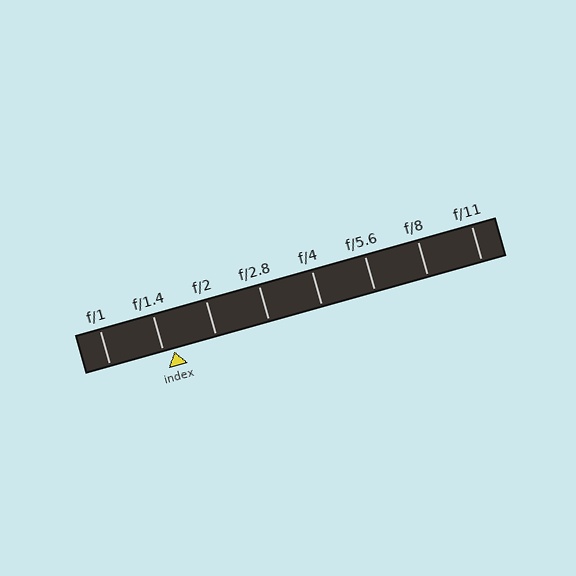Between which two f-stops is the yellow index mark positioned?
The index mark is between f/1.4 and f/2.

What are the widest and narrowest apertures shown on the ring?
The widest aperture shown is f/1 and the narrowest is f/11.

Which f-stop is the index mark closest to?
The index mark is closest to f/1.4.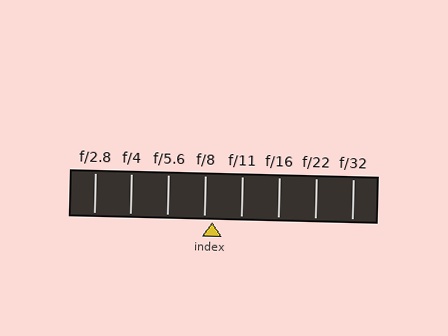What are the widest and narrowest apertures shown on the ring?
The widest aperture shown is f/2.8 and the narrowest is f/32.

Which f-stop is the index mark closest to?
The index mark is closest to f/8.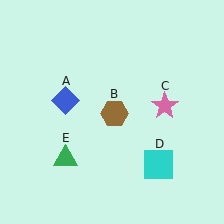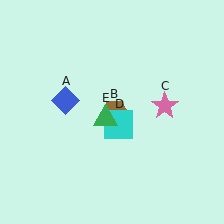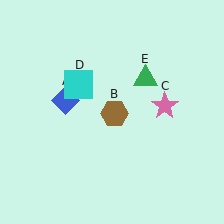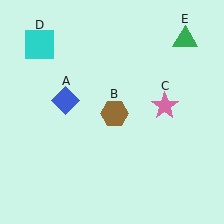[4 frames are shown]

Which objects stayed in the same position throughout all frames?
Blue diamond (object A) and brown hexagon (object B) and pink star (object C) remained stationary.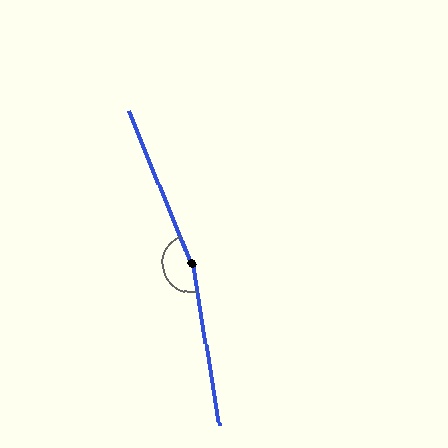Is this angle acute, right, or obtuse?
It is obtuse.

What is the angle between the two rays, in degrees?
Approximately 167 degrees.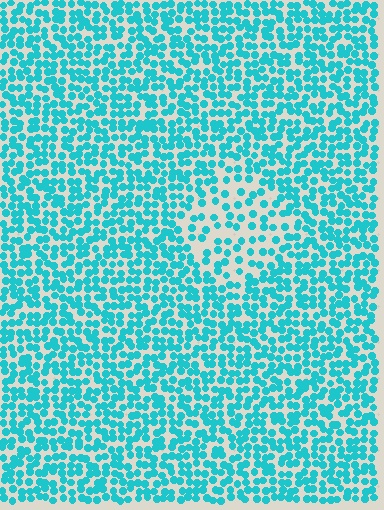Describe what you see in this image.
The image contains small cyan elements arranged at two different densities. A diamond-shaped region is visible where the elements are less densely packed than the surrounding area.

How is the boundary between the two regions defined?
The boundary is defined by a change in element density (approximately 1.9x ratio). All elements are the same color, size, and shape.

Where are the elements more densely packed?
The elements are more densely packed outside the diamond boundary.